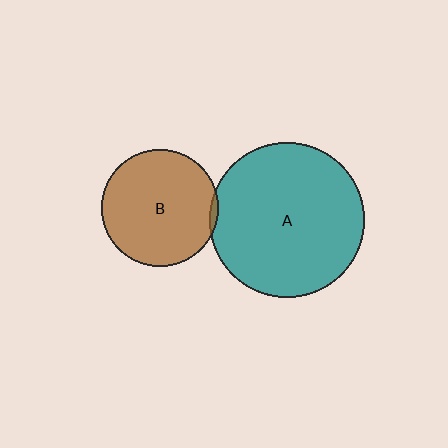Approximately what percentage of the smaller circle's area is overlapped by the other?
Approximately 5%.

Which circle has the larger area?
Circle A (teal).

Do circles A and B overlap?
Yes.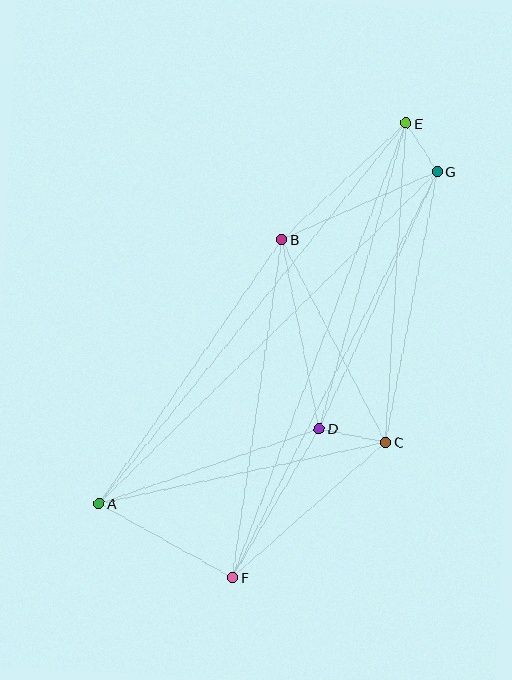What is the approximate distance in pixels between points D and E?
The distance between D and E is approximately 318 pixels.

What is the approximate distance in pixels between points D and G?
The distance between D and G is approximately 283 pixels.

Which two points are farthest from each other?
Points A and E are farthest from each other.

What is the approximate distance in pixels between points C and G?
The distance between C and G is approximately 275 pixels.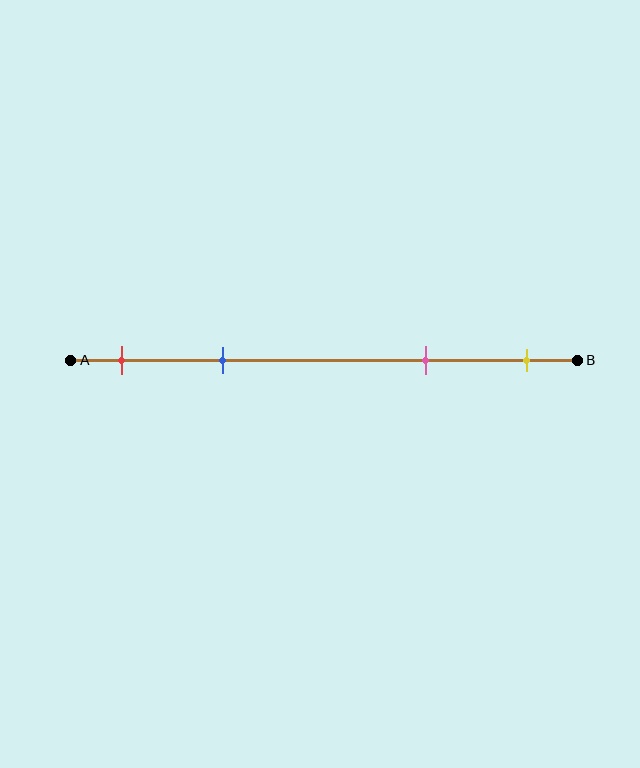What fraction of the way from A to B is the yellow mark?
The yellow mark is approximately 90% (0.9) of the way from A to B.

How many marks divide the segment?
There are 4 marks dividing the segment.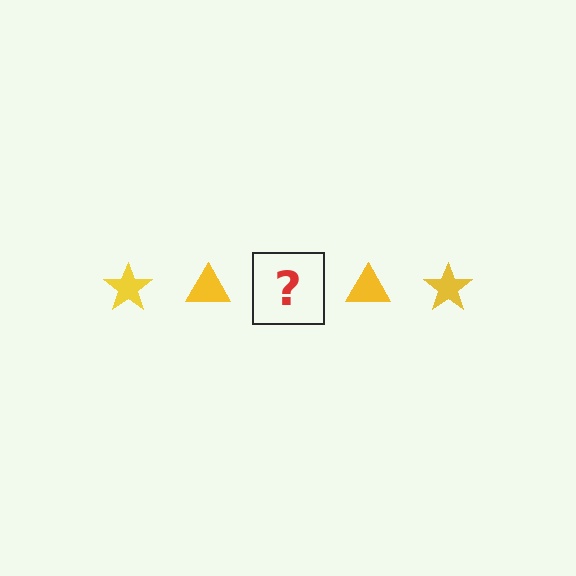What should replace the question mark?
The question mark should be replaced with a yellow star.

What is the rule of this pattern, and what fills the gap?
The rule is that the pattern cycles through star, triangle shapes in yellow. The gap should be filled with a yellow star.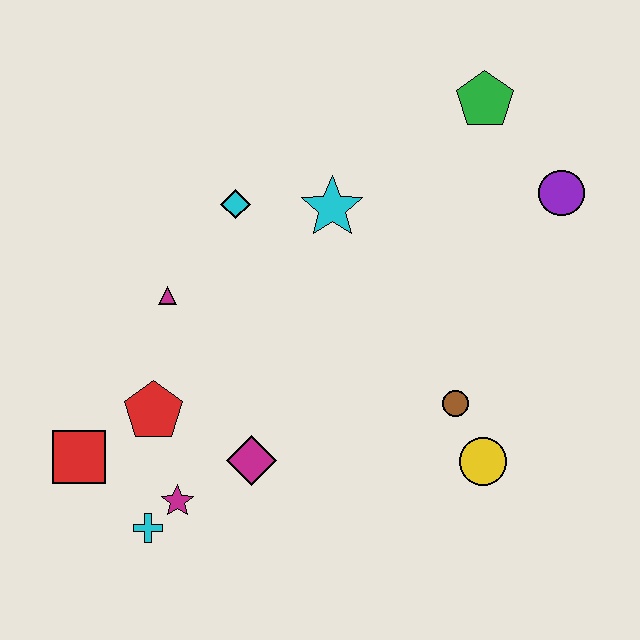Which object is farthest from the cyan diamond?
The yellow circle is farthest from the cyan diamond.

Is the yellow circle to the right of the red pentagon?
Yes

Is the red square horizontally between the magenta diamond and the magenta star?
No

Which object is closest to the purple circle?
The green pentagon is closest to the purple circle.